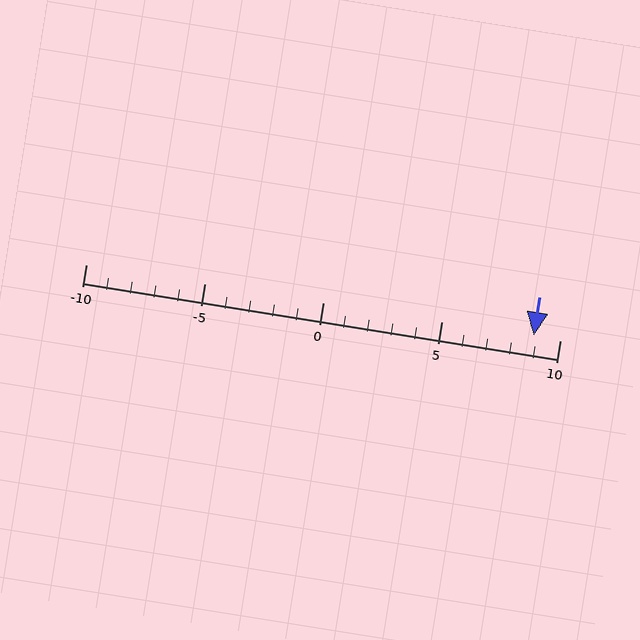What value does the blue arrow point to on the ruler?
The blue arrow points to approximately 9.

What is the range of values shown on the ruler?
The ruler shows values from -10 to 10.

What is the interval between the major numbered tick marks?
The major tick marks are spaced 5 units apart.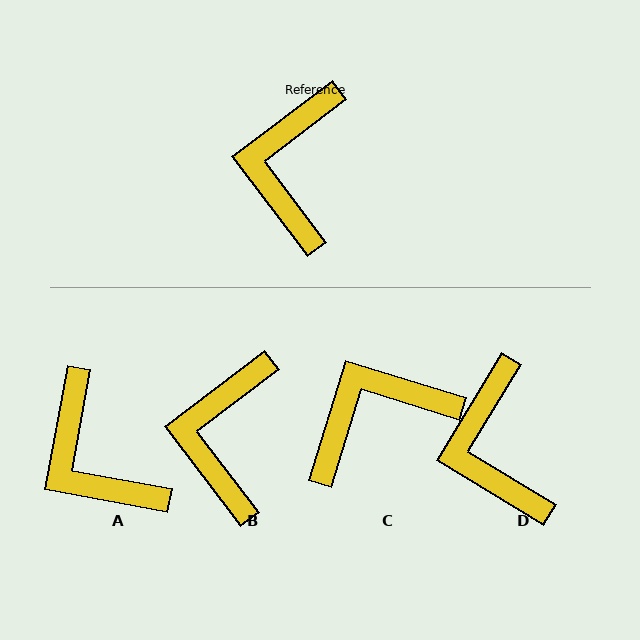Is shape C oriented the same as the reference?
No, it is off by about 54 degrees.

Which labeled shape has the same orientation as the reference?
B.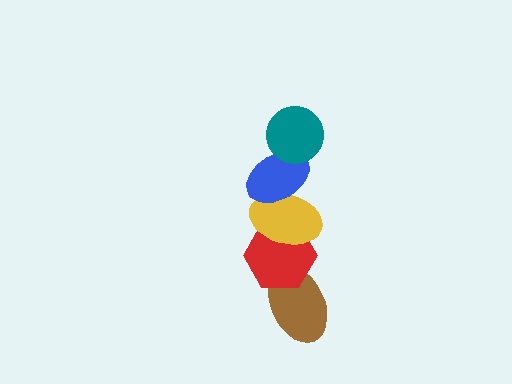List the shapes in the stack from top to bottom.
From top to bottom: the teal circle, the blue ellipse, the yellow ellipse, the red hexagon, the brown ellipse.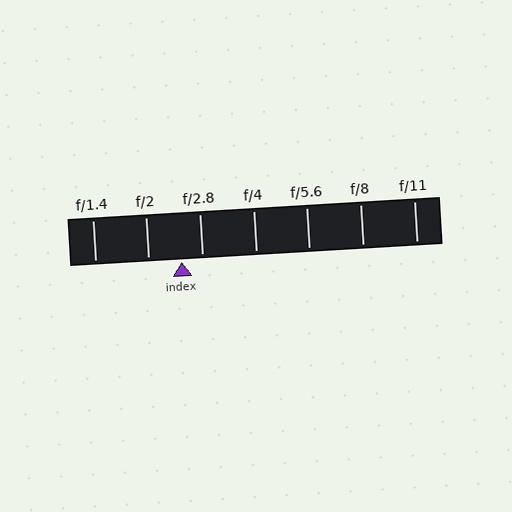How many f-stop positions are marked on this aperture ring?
There are 7 f-stop positions marked.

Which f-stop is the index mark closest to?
The index mark is closest to f/2.8.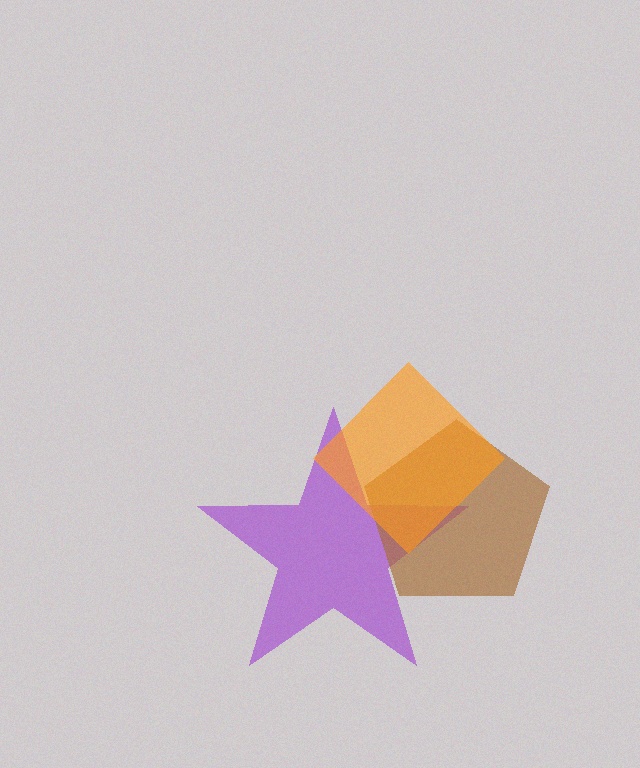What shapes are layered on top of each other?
The layered shapes are: a purple star, a brown pentagon, an orange diamond.